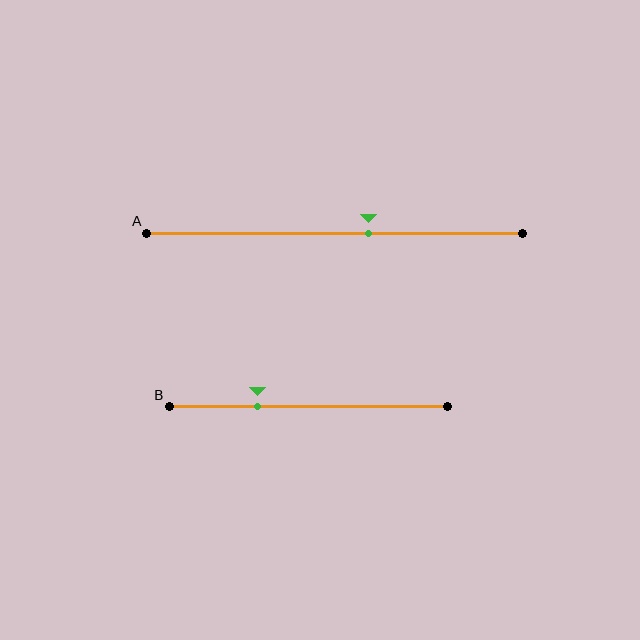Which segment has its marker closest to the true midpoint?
Segment A has its marker closest to the true midpoint.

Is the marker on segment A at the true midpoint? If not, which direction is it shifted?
No, the marker on segment A is shifted to the right by about 9% of the segment length.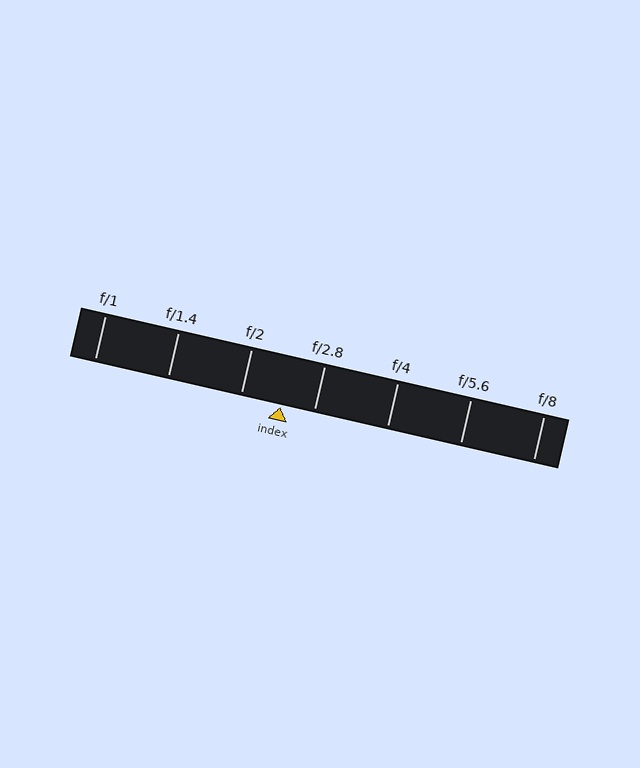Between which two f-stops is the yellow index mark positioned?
The index mark is between f/2 and f/2.8.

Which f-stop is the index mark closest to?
The index mark is closest to f/2.8.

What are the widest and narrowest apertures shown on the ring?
The widest aperture shown is f/1 and the narrowest is f/8.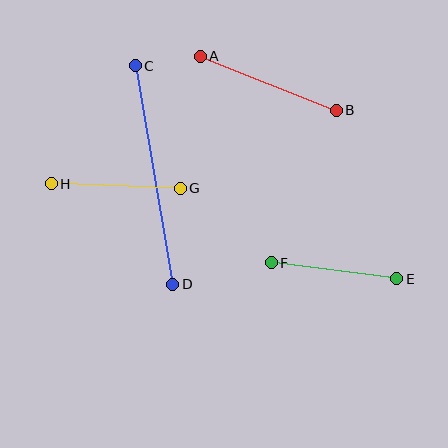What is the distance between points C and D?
The distance is approximately 221 pixels.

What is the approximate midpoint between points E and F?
The midpoint is at approximately (334, 271) pixels.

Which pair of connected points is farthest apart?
Points C and D are farthest apart.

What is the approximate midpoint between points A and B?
The midpoint is at approximately (268, 83) pixels.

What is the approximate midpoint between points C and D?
The midpoint is at approximately (154, 175) pixels.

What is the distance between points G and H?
The distance is approximately 129 pixels.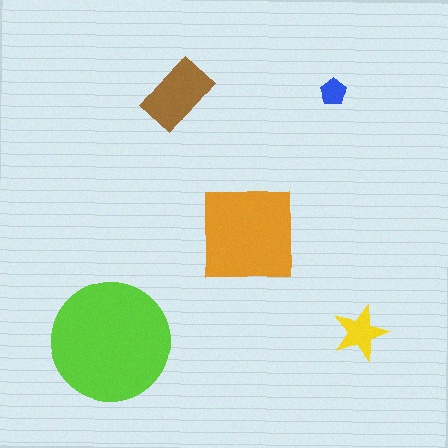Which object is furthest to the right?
The yellow star is rightmost.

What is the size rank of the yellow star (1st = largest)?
4th.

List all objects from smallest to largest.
The blue pentagon, the yellow star, the brown rectangle, the orange square, the lime circle.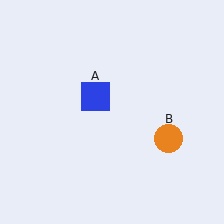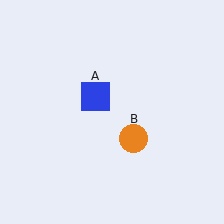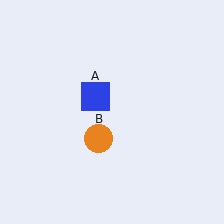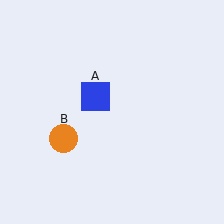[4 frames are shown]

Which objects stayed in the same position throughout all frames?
Blue square (object A) remained stationary.